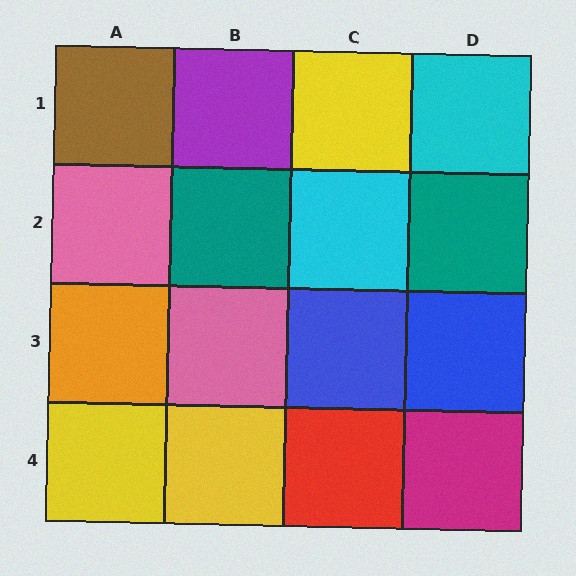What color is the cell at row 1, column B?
Purple.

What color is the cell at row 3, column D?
Blue.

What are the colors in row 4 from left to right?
Yellow, yellow, red, magenta.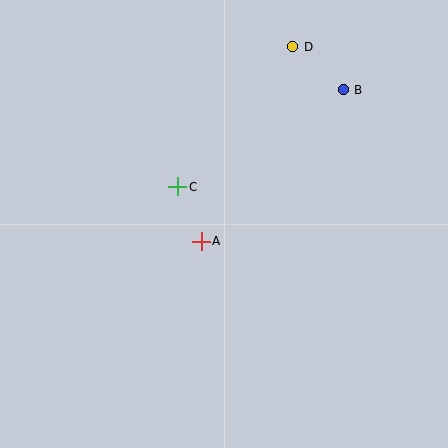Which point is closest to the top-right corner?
Point B is closest to the top-right corner.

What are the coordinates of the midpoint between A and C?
The midpoint between A and C is at (189, 214).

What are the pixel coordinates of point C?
Point C is at (178, 187).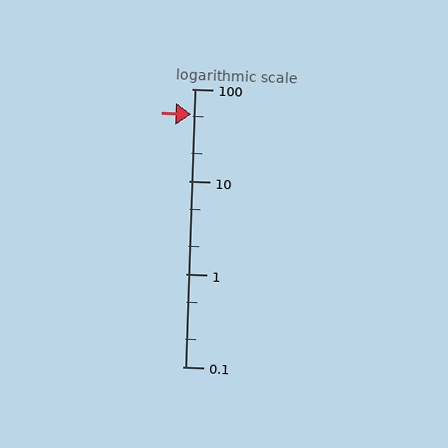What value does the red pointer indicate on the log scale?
The pointer indicates approximately 53.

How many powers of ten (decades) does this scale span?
The scale spans 3 decades, from 0.1 to 100.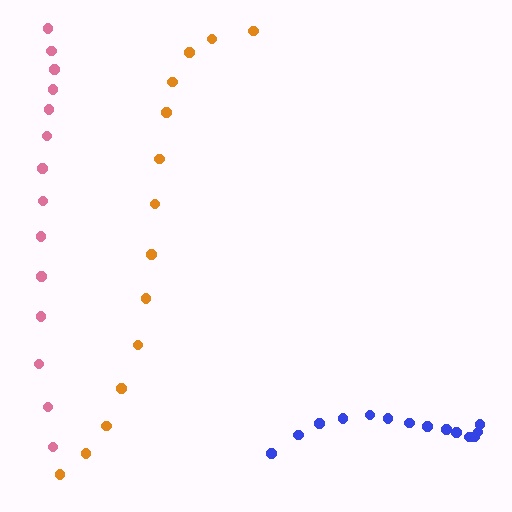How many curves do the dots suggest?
There are 3 distinct paths.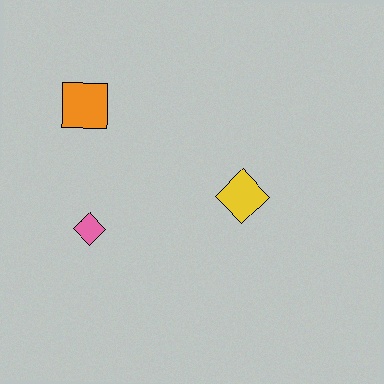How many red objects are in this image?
There are no red objects.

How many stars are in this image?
There are no stars.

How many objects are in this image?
There are 3 objects.